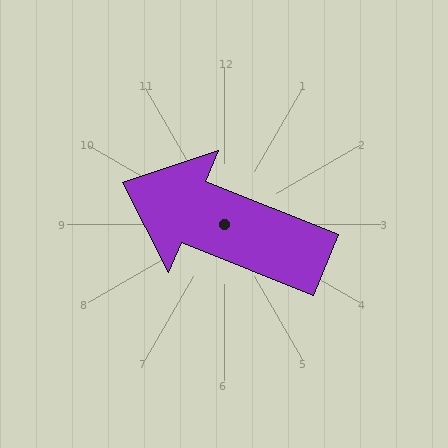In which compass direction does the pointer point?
West.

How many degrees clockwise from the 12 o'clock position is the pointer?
Approximately 292 degrees.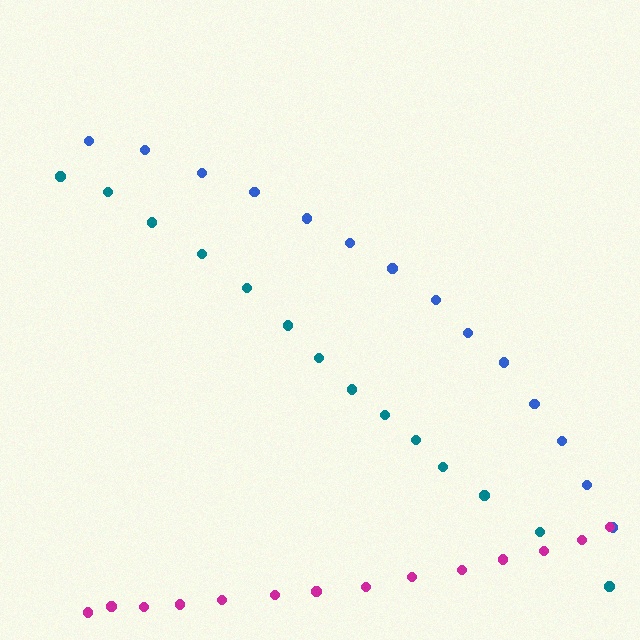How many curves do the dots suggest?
There are 3 distinct paths.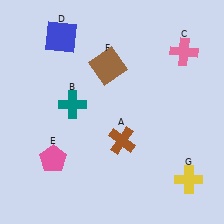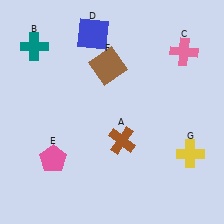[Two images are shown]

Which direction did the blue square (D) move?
The blue square (D) moved right.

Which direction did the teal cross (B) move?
The teal cross (B) moved up.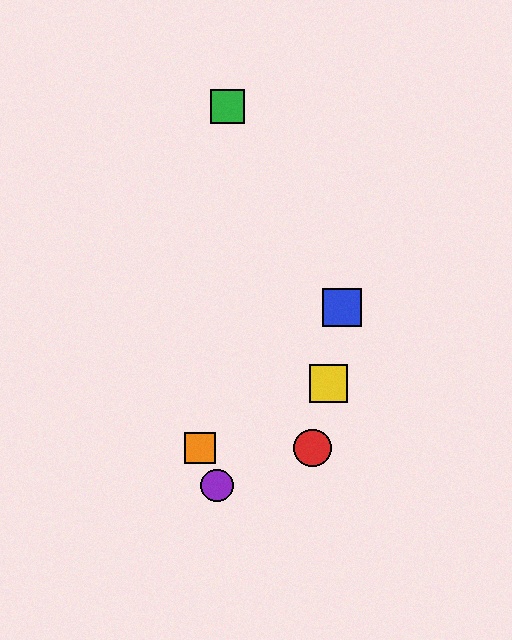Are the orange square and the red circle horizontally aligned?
Yes, both are at y≈448.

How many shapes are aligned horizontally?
2 shapes (the red circle, the orange square) are aligned horizontally.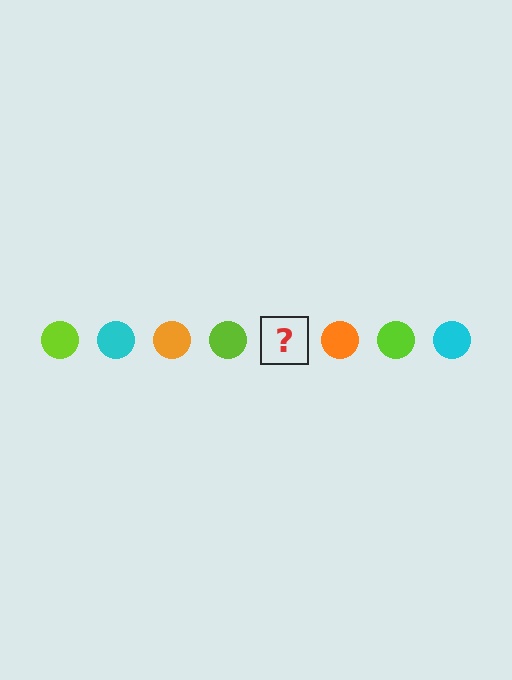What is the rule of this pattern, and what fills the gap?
The rule is that the pattern cycles through lime, cyan, orange circles. The gap should be filled with a cyan circle.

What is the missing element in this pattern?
The missing element is a cyan circle.